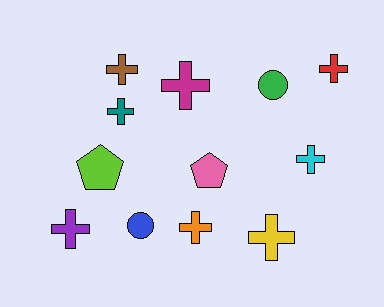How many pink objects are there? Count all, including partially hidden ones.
There is 1 pink object.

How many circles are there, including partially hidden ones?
There are 2 circles.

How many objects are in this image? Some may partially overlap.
There are 12 objects.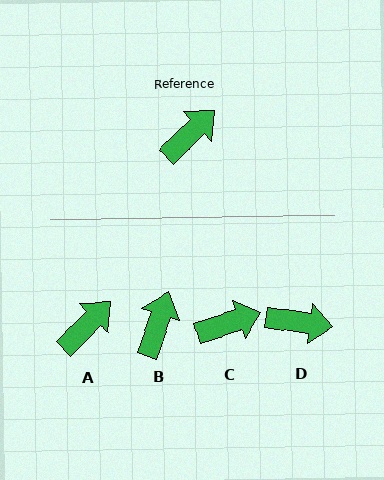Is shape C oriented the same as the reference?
No, it is off by about 26 degrees.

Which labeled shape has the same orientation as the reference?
A.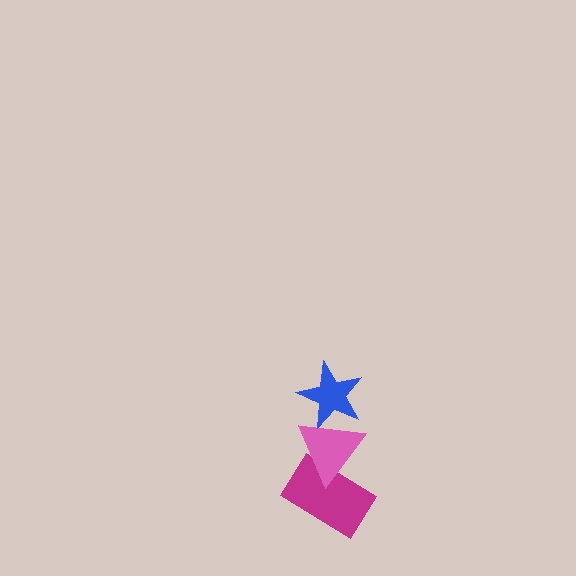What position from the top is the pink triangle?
The pink triangle is 2nd from the top.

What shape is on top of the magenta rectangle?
The pink triangle is on top of the magenta rectangle.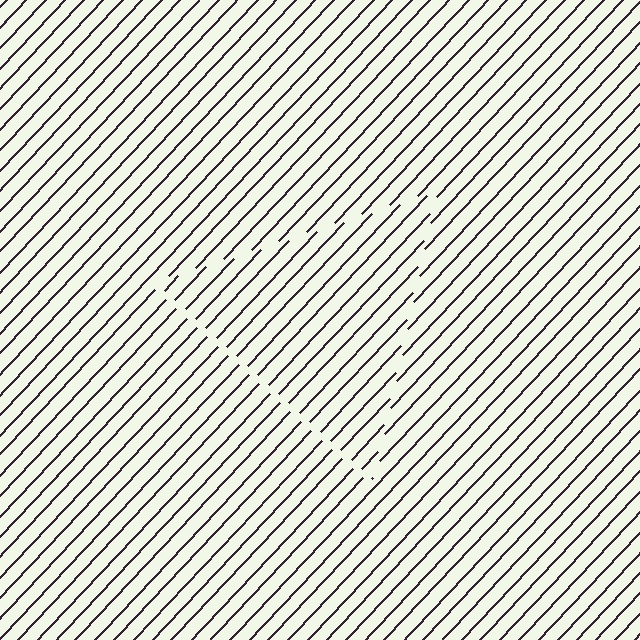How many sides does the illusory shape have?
3 sides — the line-ends trace a triangle.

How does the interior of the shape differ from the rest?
The interior of the shape contains the same grating, shifted by half a period — the contour is defined by the phase discontinuity where line-ends from the inner and outer gratings abut.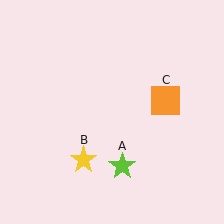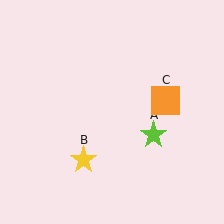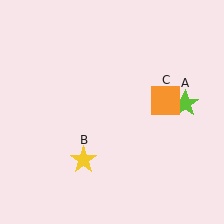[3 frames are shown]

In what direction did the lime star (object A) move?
The lime star (object A) moved up and to the right.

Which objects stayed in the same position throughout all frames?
Yellow star (object B) and orange square (object C) remained stationary.